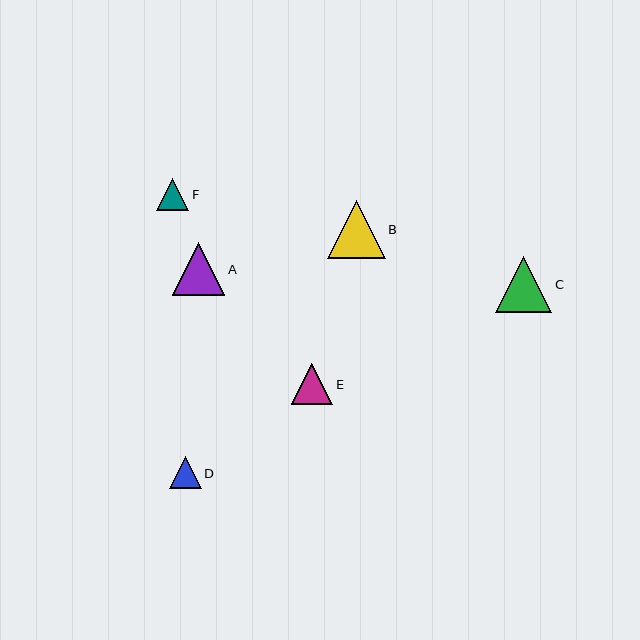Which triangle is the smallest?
Triangle D is the smallest with a size of approximately 32 pixels.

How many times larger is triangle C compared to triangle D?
Triangle C is approximately 1.8 times the size of triangle D.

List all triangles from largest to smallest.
From largest to smallest: B, C, A, E, F, D.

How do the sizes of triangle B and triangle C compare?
Triangle B and triangle C are approximately the same size.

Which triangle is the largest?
Triangle B is the largest with a size of approximately 58 pixels.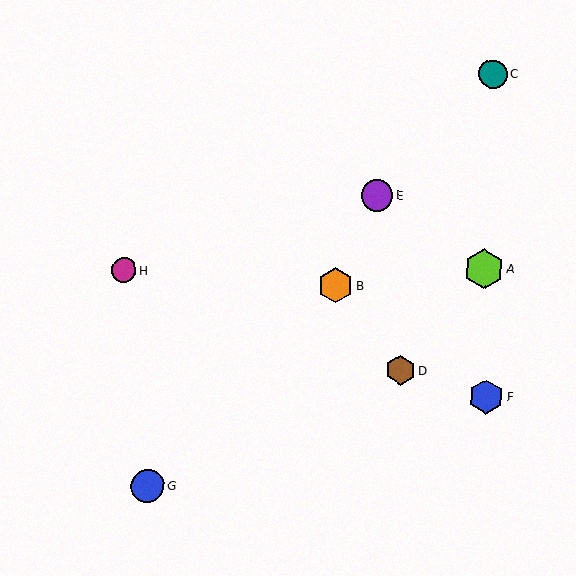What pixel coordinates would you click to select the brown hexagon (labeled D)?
Click at (401, 370) to select the brown hexagon D.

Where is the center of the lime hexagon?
The center of the lime hexagon is at (484, 269).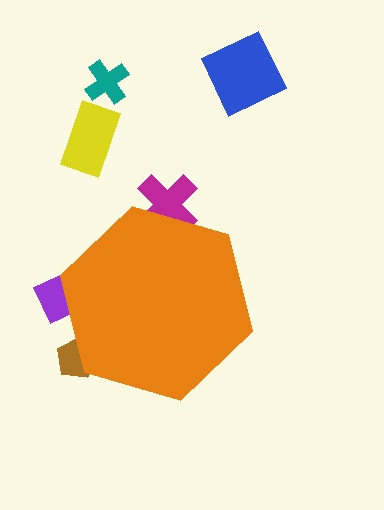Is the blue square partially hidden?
No, the blue square is fully visible.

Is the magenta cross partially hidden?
Yes, the magenta cross is partially hidden behind the orange hexagon.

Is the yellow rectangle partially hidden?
No, the yellow rectangle is fully visible.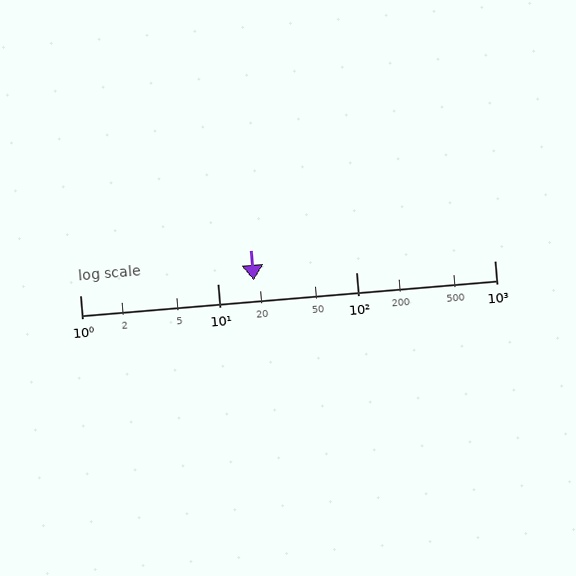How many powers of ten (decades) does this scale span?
The scale spans 3 decades, from 1 to 1000.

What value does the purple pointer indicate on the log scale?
The pointer indicates approximately 18.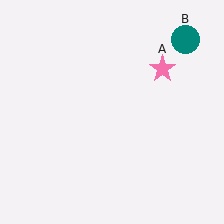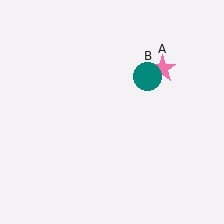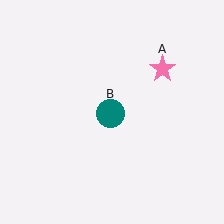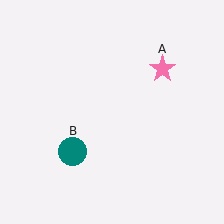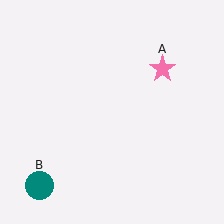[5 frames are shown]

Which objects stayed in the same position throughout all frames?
Pink star (object A) remained stationary.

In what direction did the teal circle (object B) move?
The teal circle (object B) moved down and to the left.